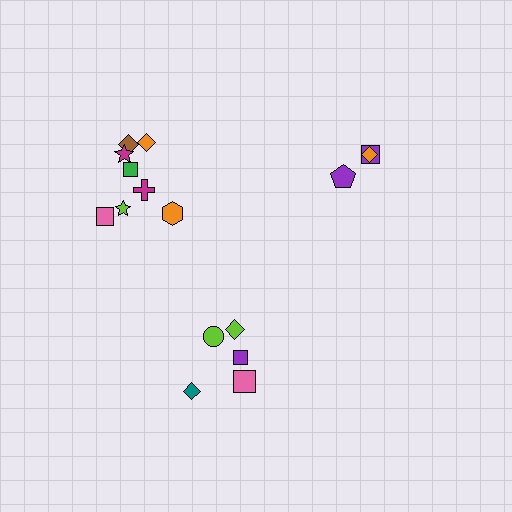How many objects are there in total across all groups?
There are 16 objects.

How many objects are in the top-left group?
There are 8 objects.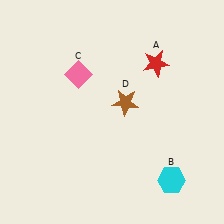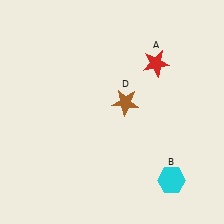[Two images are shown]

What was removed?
The pink diamond (C) was removed in Image 2.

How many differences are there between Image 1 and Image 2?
There is 1 difference between the two images.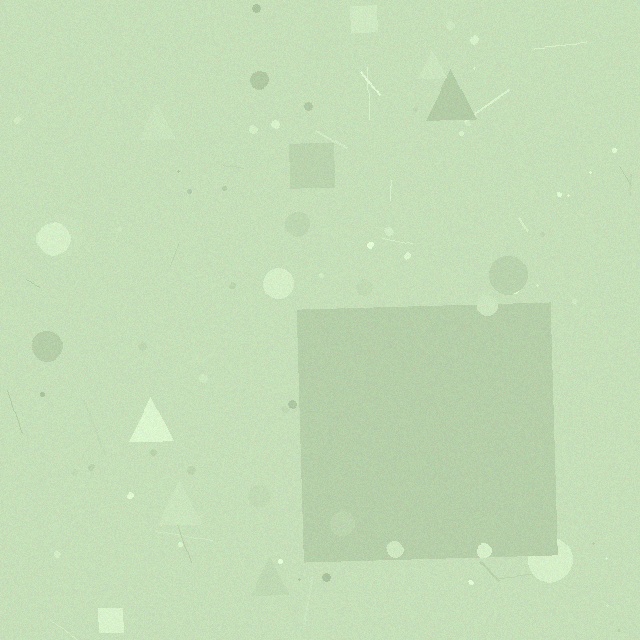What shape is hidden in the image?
A square is hidden in the image.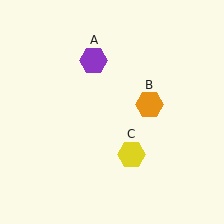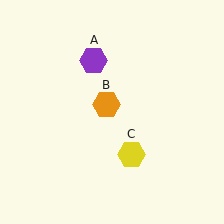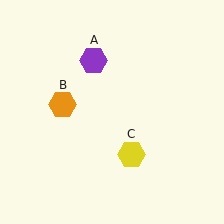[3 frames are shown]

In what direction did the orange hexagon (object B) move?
The orange hexagon (object B) moved left.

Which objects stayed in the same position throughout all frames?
Purple hexagon (object A) and yellow hexagon (object C) remained stationary.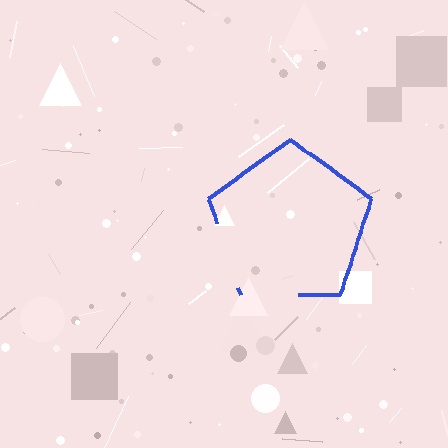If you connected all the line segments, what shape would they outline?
They would outline a pentagon.